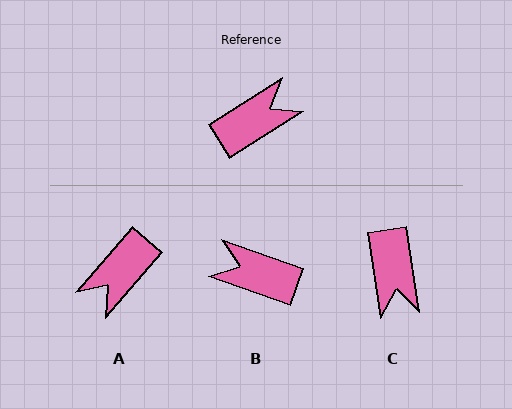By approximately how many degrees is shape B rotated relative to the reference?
Approximately 128 degrees counter-clockwise.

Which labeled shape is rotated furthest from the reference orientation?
A, about 163 degrees away.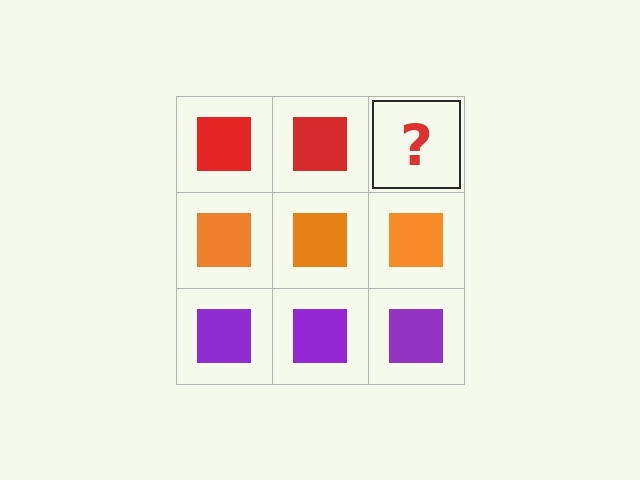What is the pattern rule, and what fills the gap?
The rule is that each row has a consistent color. The gap should be filled with a red square.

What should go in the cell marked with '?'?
The missing cell should contain a red square.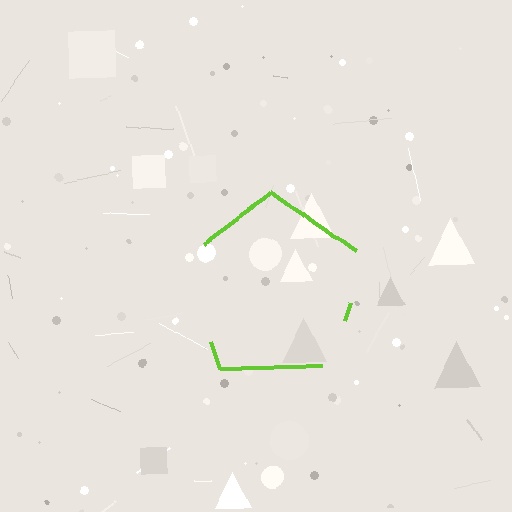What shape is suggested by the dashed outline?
The dashed outline suggests a pentagon.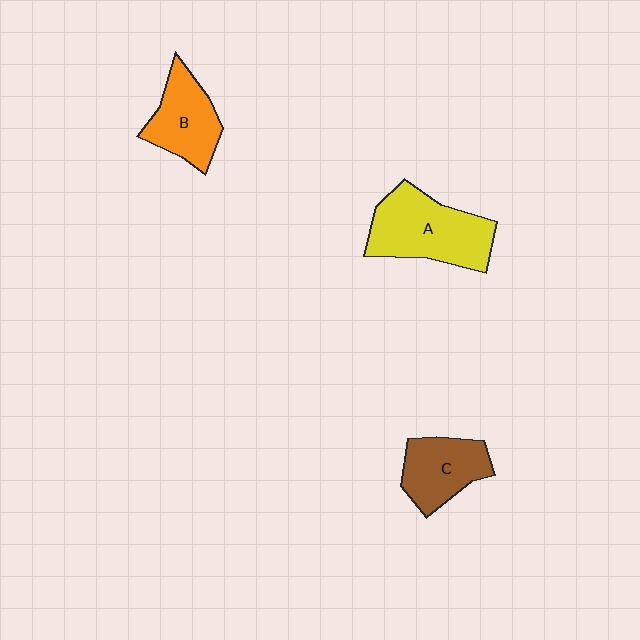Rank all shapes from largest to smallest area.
From largest to smallest: A (yellow), B (orange), C (brown).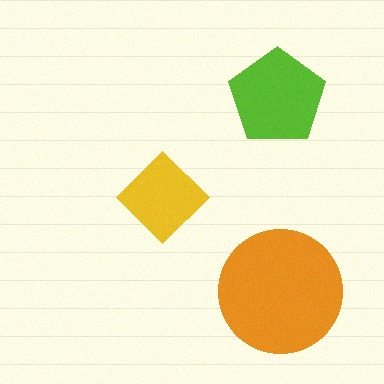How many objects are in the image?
There are 3 objects in the image.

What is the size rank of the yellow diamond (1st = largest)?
3rd.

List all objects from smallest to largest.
The yellow diamond, the lime pentagon, the orange circle.